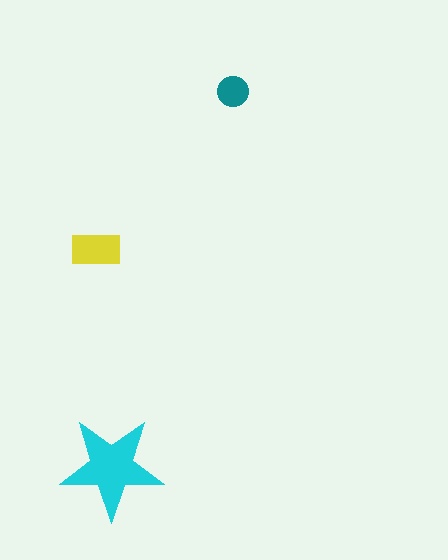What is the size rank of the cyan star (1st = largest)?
1st.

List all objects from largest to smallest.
The cyan star, the yellow rectangle, the teal circle.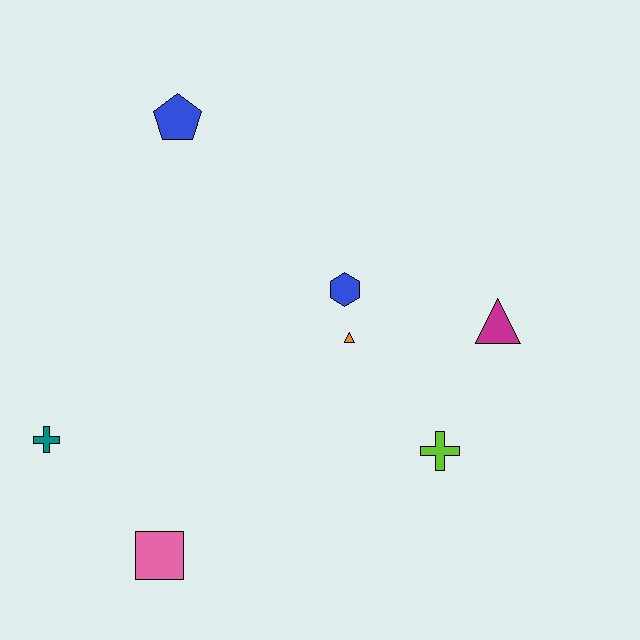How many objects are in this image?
There are 7 objects.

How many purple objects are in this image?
There are no purple objects.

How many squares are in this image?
There is 1 square.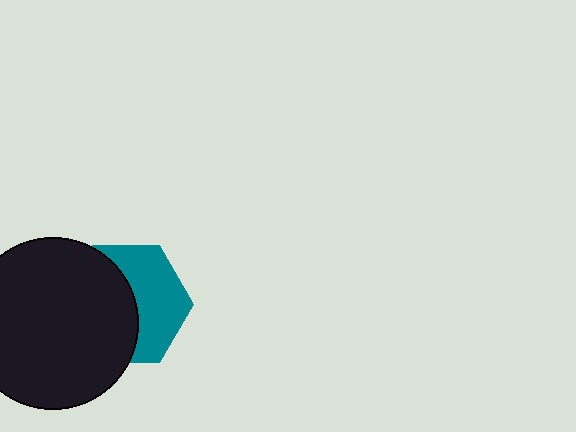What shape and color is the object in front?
The object in front is a black circle.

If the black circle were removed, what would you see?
You would see the complete teal hexagon.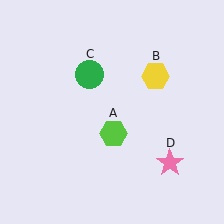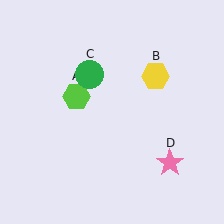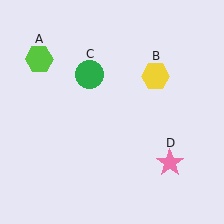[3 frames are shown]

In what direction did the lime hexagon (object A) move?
The lime hexagon (object A) moved up and to the left.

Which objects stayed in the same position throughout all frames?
Yellow hexagon (object B) and green circle (object C) and pink star (object D) remained stationary.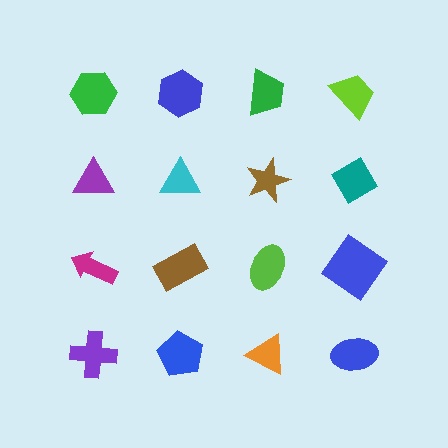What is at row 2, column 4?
A teal diamond.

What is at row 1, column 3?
A green trapezoid.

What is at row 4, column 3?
An orange triangle.